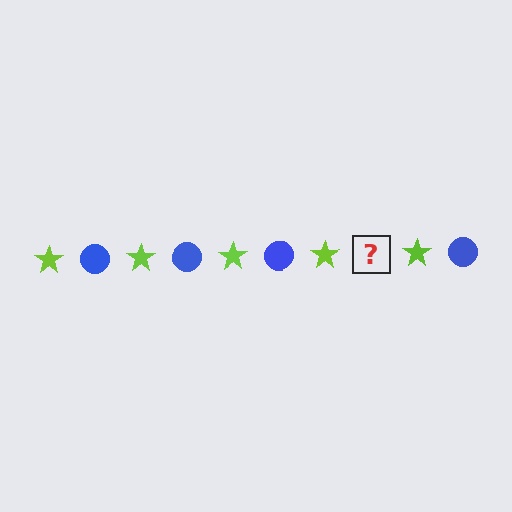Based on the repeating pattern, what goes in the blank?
The blank should be a blue circle.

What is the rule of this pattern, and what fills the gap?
The rule is that the pattern alternates between lime star and blue circle. The gap should be filled with a blue circle.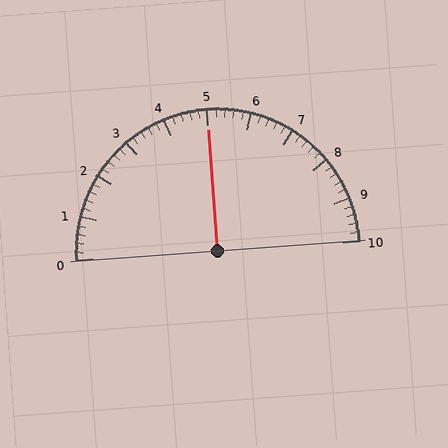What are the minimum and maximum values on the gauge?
The gauge ranges from 0 to 10.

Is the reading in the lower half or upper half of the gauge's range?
The reading is in the upper half of the range (0 to 10).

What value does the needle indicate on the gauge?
The needle indicates approximately 5.0.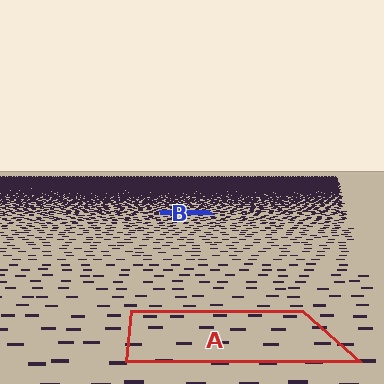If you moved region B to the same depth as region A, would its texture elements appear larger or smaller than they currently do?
They would appear larger. At a closer depth, the same texture elements are projected at a bigger on-screen size.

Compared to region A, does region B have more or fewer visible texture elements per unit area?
Region B has more texture elements per unit area — they are packed more densely because it is farther away.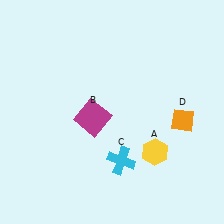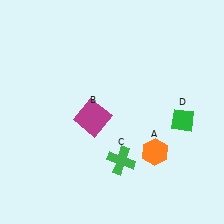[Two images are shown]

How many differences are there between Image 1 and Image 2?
There are 3 differences between the two images.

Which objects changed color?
A changed from yellow to orange. C changed from cyan to green. D changed from orange to green.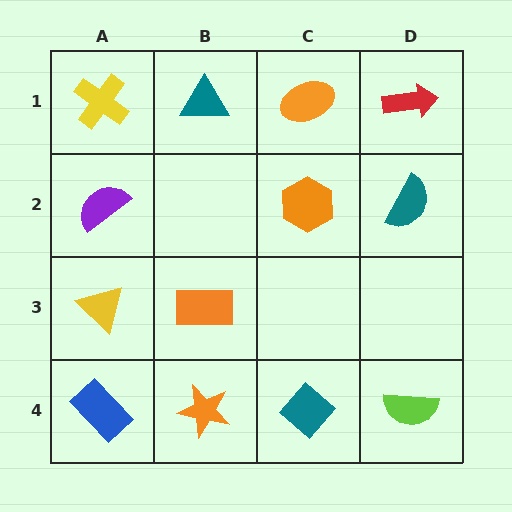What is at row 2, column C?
An orange hexagon.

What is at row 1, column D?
A red arrow.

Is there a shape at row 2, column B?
No, that cell is empty.